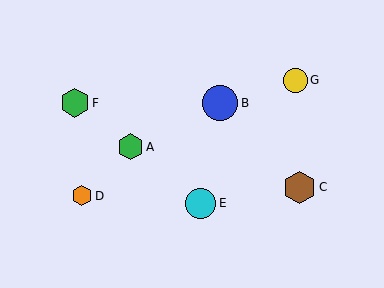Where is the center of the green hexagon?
The center of the green hexagon is at (75, 103).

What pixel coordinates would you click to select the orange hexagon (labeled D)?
Click at (82, 196) to select the orange hexagon D.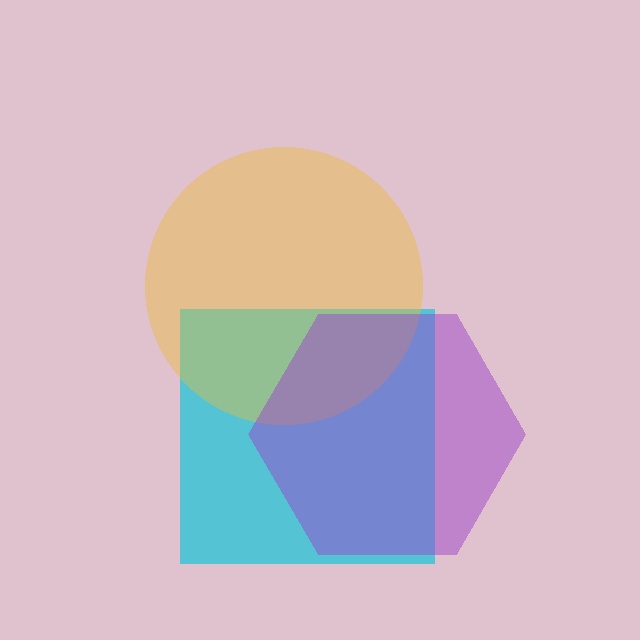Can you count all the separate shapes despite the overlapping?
Yes, there are 3 separate shapes.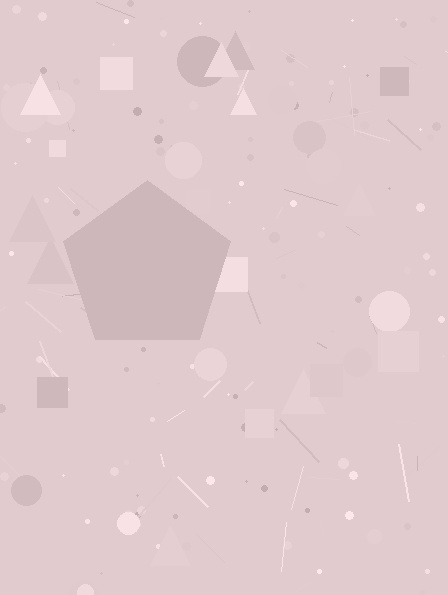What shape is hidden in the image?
A pentagon is hidden in the image.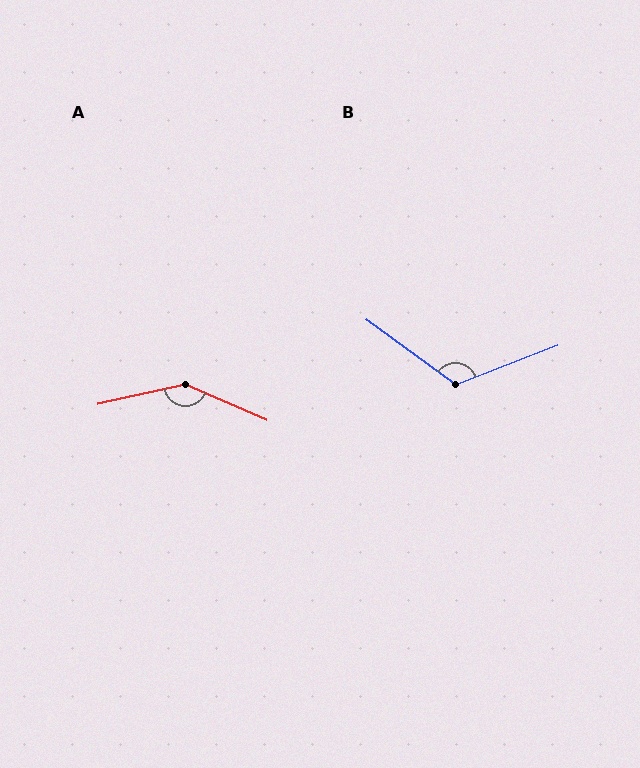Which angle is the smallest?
B, at approximately 123 degrees.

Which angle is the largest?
A, at approximately 144 degrees.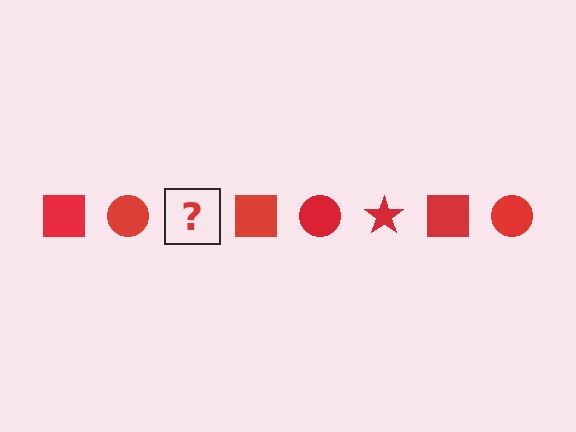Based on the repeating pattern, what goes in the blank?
The blank should be a red star.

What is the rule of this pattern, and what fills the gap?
The rule is that the pattern cycles through square, circle, star shapes in red. The gap should be filled with a red star.